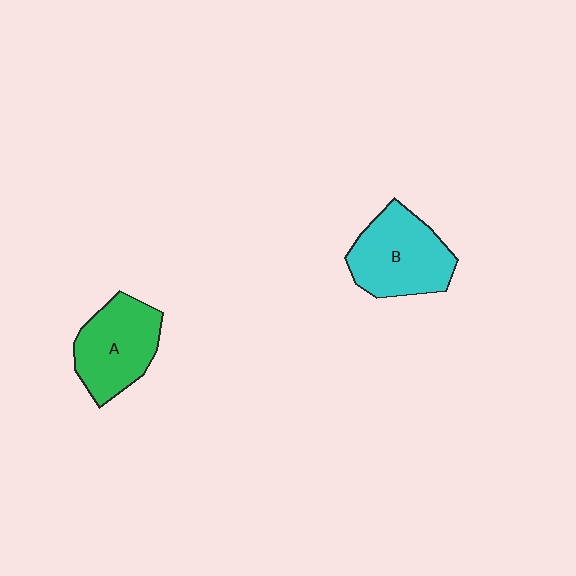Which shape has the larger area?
Shape B (cyan).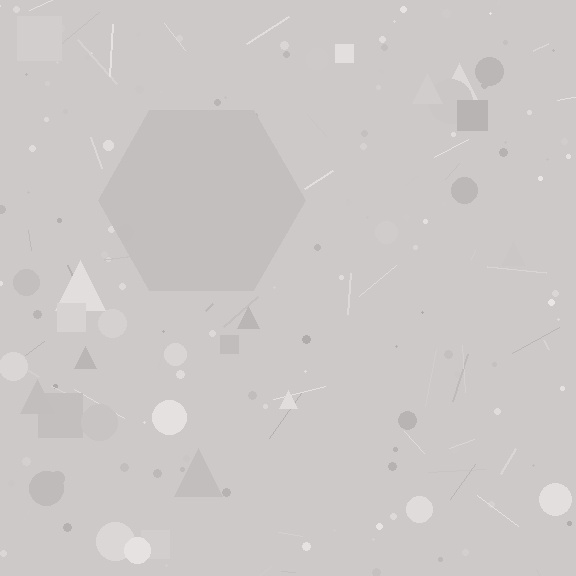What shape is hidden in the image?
A hexagon is hidden in the image.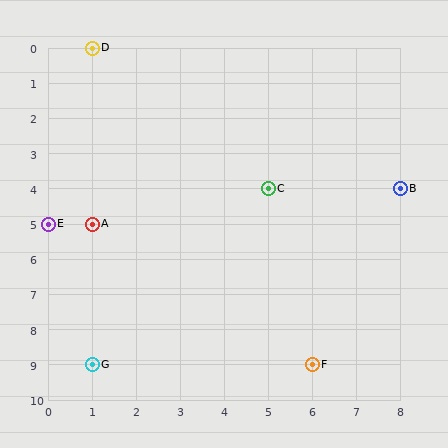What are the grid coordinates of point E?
Point E is at grid coordinates (0, 5).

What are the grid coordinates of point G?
Point G is at grid coordinates (1, 9).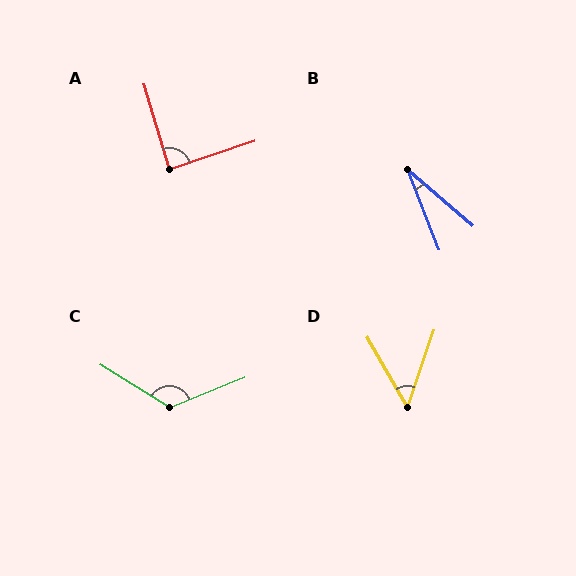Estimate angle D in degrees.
Approximately 49 degrees.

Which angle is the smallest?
B, at approximately 28 degrees.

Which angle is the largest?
C, at approximately 126 degrees.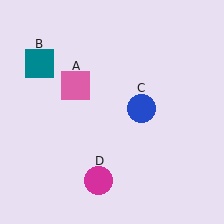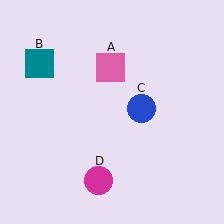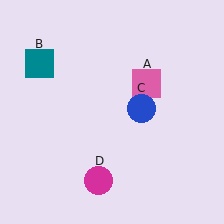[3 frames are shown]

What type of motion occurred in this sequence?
The pink square (object A) rotated clockwise around the center of the scene.